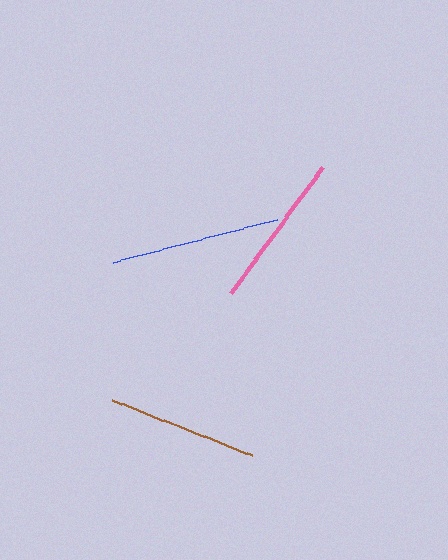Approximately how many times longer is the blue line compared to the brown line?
The blue line is approximately 1.1 times the length of the brown line.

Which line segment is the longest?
The blue line is the longest at approximately 169 pixels.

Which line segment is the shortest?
The brown line is the shortest at approximately 151 pixels.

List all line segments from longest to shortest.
From longest to shortest: blue, pink, brown.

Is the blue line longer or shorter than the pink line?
The blue line is longer than the pink line.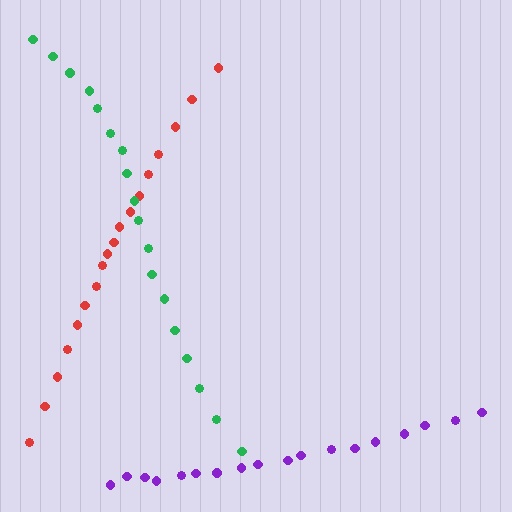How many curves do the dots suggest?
There are 3 distinct paths.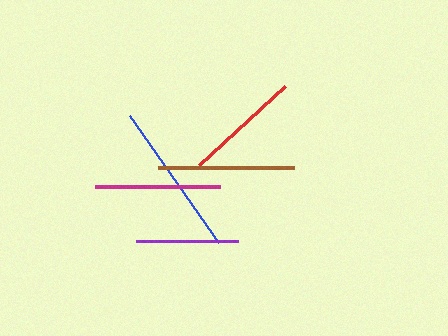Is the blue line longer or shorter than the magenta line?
The blue line is longer than the magenta line.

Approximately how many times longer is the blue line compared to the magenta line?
The blue line is approximately 1.2 times the length of the magenta line.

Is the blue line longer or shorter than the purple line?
The blue line is longer than the purple line.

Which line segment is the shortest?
The purple line is the shortest at approximately 102 pixels.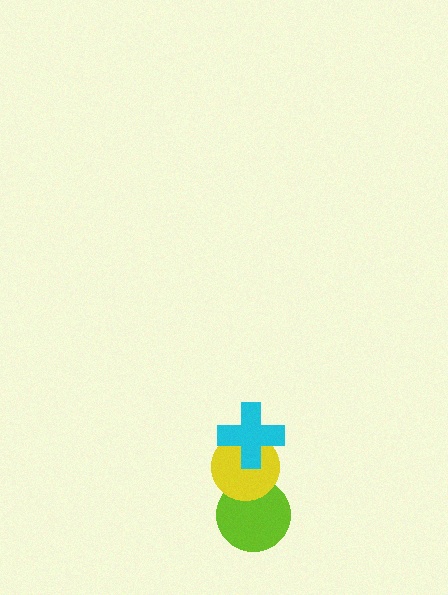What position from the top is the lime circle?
The lime circle is 3rd from the top.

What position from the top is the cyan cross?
The cyan cross is 1st from the top.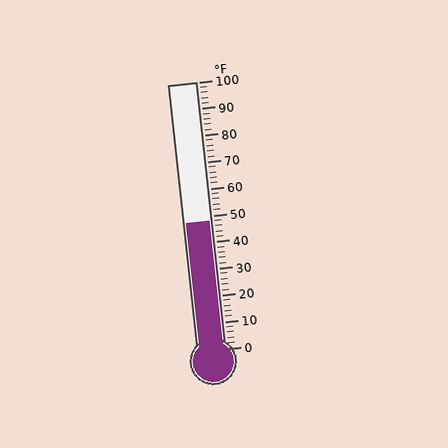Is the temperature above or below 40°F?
The temperature is above 40°F.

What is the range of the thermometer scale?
The thermometer scale ranges from 0°F to 100°F.